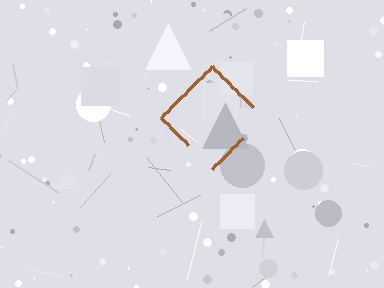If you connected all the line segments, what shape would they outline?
They would outline a diamond.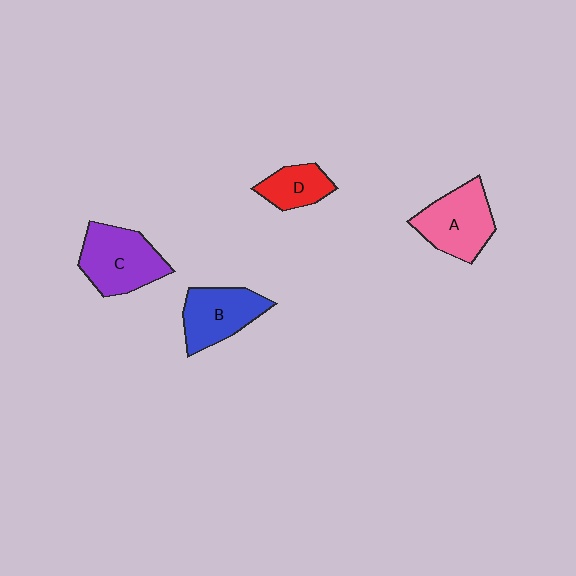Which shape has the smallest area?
Shape D (red).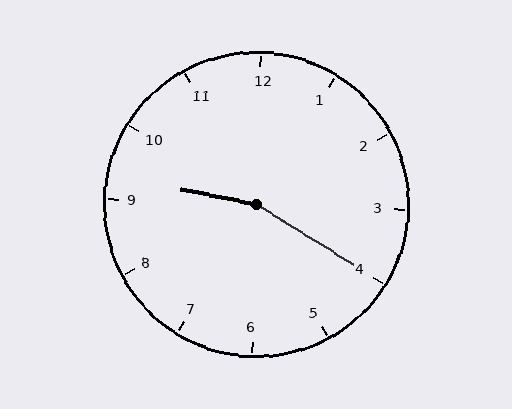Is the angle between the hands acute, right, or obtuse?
It is obtuse.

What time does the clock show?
9:20.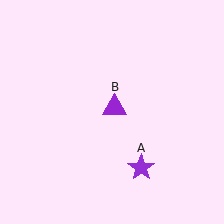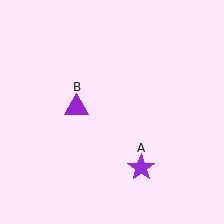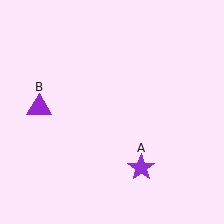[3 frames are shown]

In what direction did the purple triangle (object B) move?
The purple triangle (object B) moved left.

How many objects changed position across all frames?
1 object changed position: purple triangle (object B).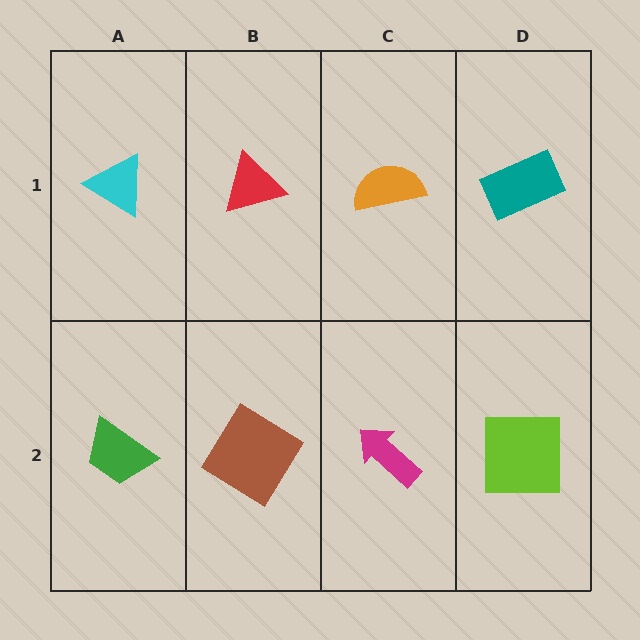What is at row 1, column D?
A teal rectangle.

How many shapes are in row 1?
4 shapes.